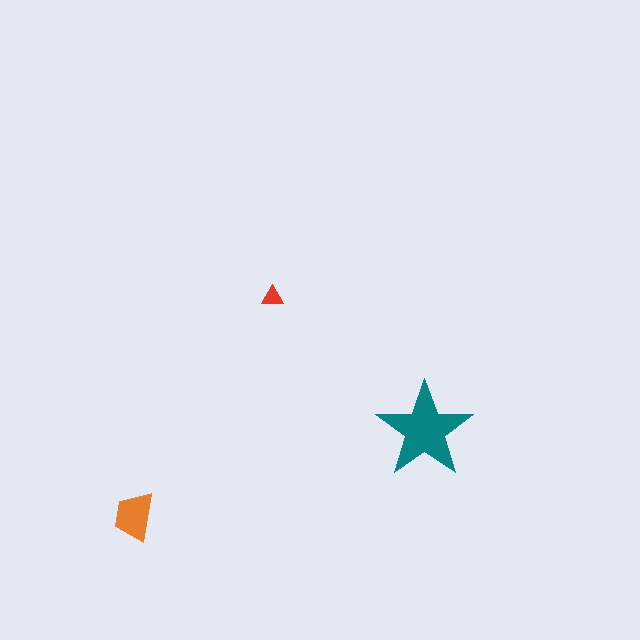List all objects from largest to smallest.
The teal star, the orange trapezoid, the red triangle.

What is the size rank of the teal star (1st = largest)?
1st.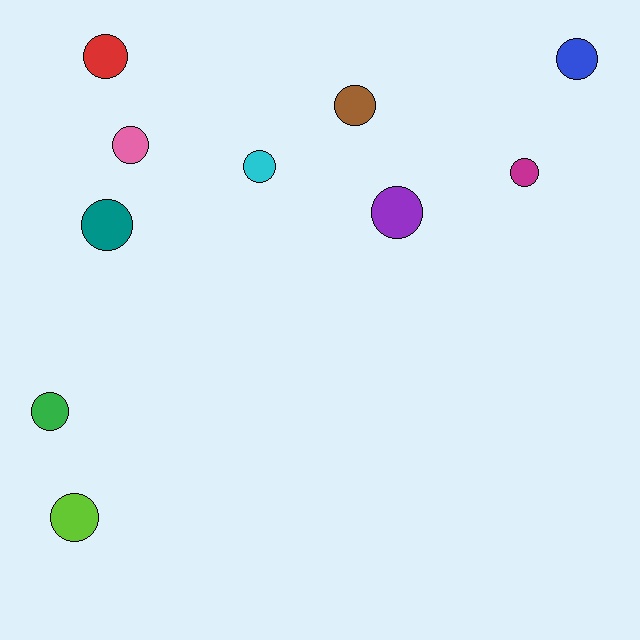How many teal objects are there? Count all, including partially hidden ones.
There is 1 teal object.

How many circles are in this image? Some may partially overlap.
There are 10 circles.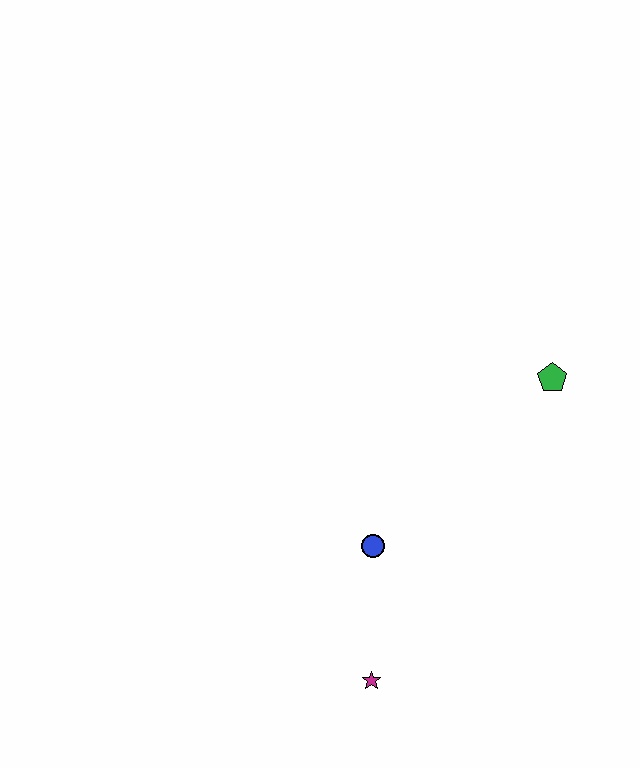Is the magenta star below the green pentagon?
Yes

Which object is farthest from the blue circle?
The green pentagon is farthest from the blue circle.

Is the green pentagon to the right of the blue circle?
Yes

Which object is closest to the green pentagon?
The blue circle is closest to the green pentagon.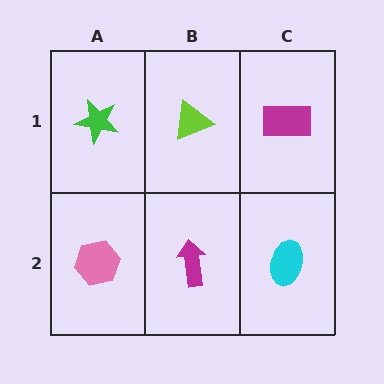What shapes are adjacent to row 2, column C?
A magenta rectangle (row 1, column C), a magenta arrow (row 2, column B).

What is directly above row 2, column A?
A green star.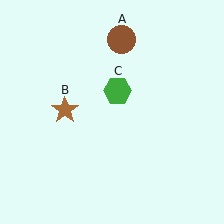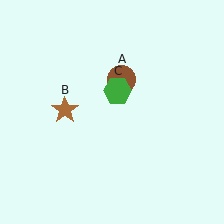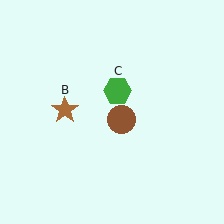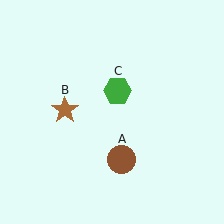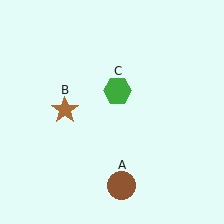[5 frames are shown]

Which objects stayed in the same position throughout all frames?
Brown star (object B) and green hexagon (object C) remained stationary.